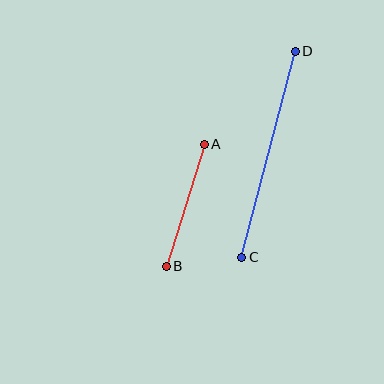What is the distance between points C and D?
The distance is approximately 213 pixels.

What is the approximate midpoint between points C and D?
The midpoint is at approximately (269, 154) pixels.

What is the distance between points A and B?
The distance is approximately 128 pixels.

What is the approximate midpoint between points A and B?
The midpoint is at approximately (185, 205) pixels.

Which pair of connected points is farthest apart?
Points C and D are farthest apart.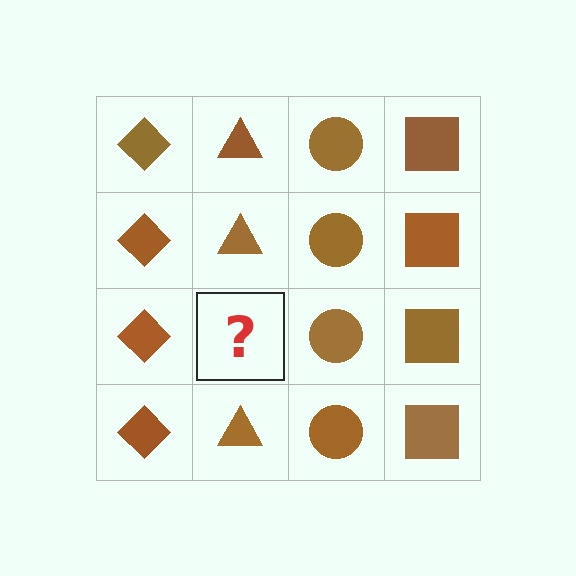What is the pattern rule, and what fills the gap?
The rule is that each column has a consistent shape. The gap should be filled with a brown triangle.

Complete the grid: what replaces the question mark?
The question mark should be replaced with a brown triangle.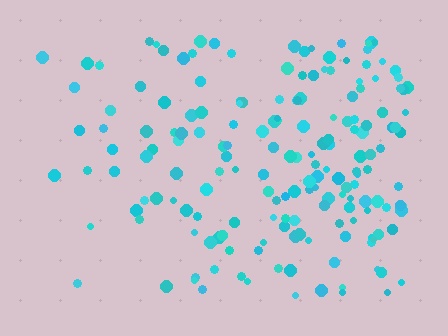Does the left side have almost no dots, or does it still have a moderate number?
Still a moderate number, just noticeably fewer than the right.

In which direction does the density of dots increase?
From left to right, with the right side densest.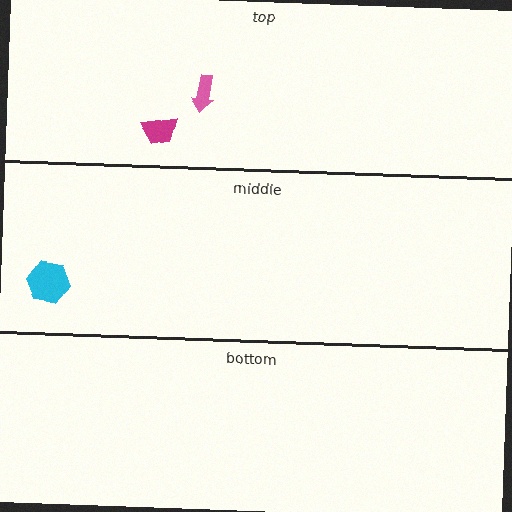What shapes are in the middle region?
The cyan hexagon.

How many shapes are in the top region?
2.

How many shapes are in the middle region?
1.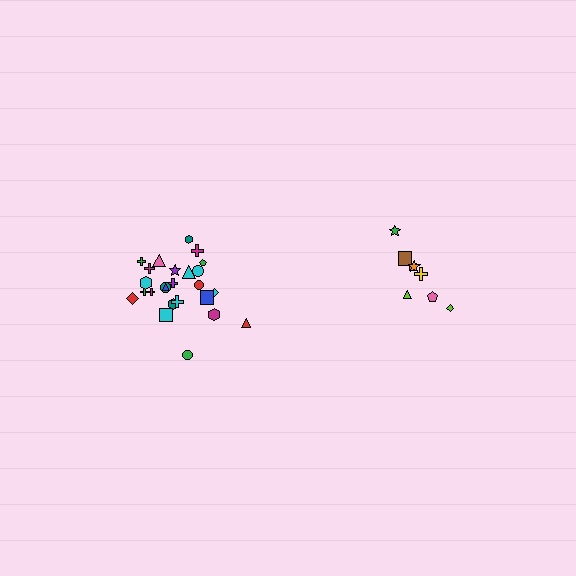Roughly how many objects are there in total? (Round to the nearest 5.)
Roughly 35 objects in total.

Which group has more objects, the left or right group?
The left group.